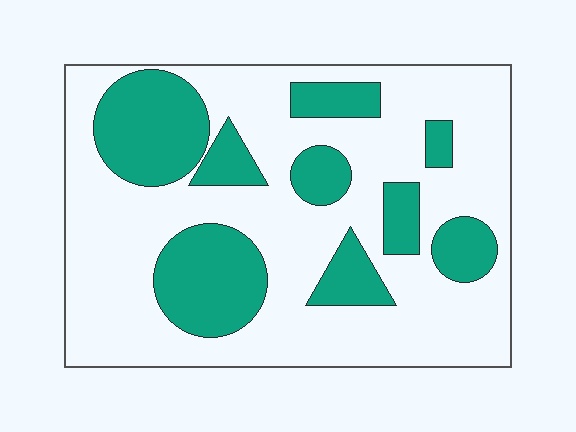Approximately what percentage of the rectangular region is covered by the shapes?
Approximately 30%.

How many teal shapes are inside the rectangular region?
9.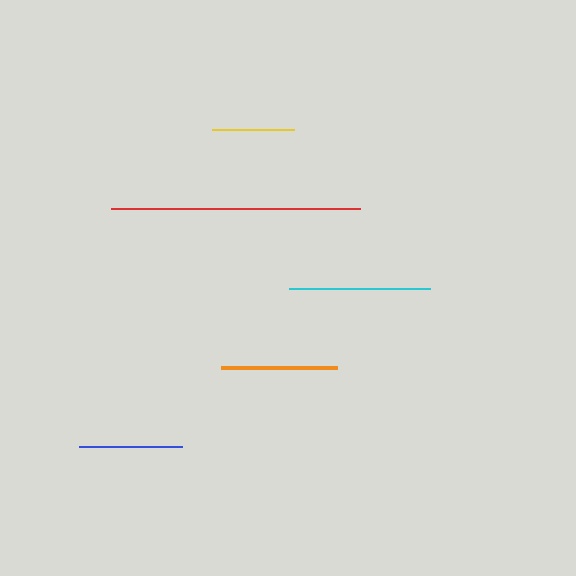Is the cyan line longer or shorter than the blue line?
The cyan line is longer than the blue line.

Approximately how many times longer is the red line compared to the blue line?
The red line is approximately 2.4 times the length of the blue line.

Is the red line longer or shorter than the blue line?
The red line is longer than the blue line.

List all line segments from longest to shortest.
From longest to shortest: red, cyan, orange, blue, yellow.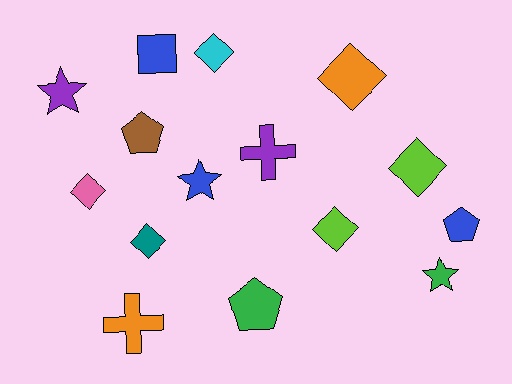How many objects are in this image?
There are 15 objects.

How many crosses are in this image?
There are 2 crosses.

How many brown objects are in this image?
There is 1 brown object.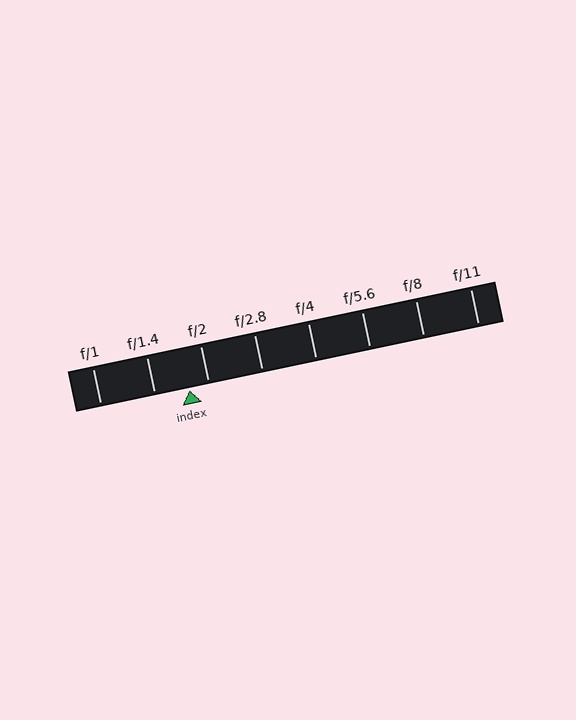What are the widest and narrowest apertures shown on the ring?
The widest aperture shown is f/1 and the narrowest is f/11.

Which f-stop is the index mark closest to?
The index mark is closest to f/2.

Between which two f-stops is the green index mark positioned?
The index mark is between f/1.4 and f/2.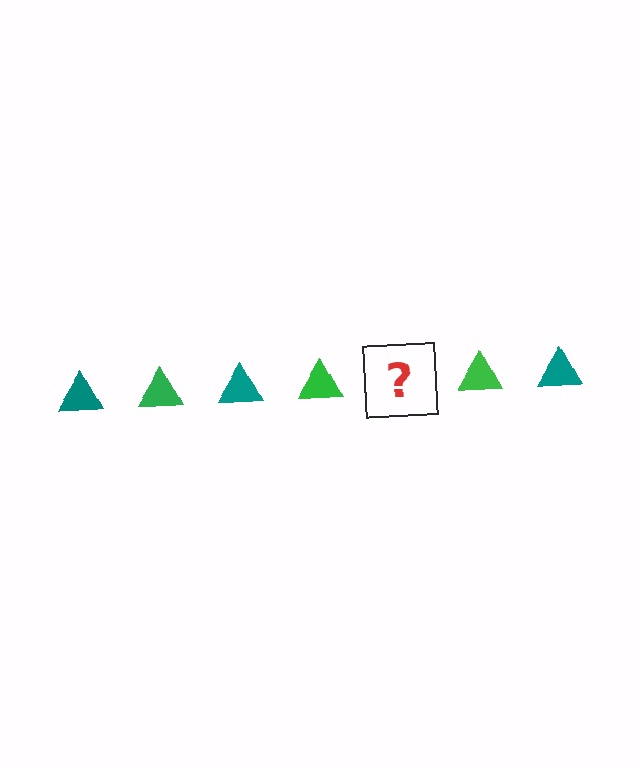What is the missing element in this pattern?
The missing element is a teal triangle.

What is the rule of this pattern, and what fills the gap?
The rule is that the pattern cycles through teal, green triangles. The gap should be filled with a teal triangle.